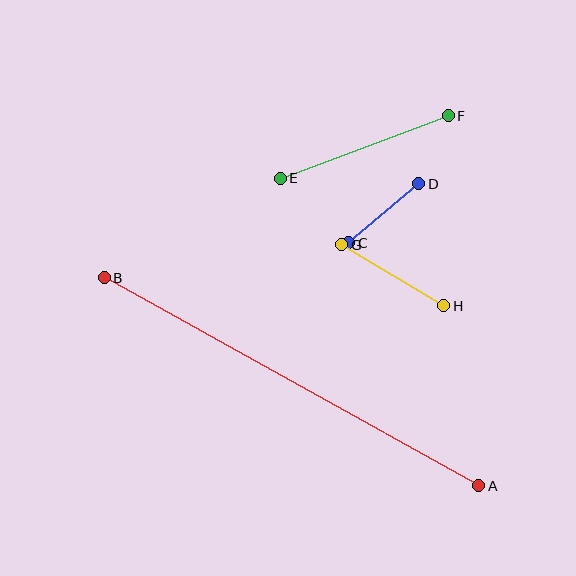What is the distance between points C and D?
The distance is approximately 92 pixels.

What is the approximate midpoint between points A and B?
The midpoint is at approximately (292, 382) pixels.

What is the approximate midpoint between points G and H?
The midpoint is at approximately (393, 275) pixels.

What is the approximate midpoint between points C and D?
The midpoint is at approximately (384, 213) pixels.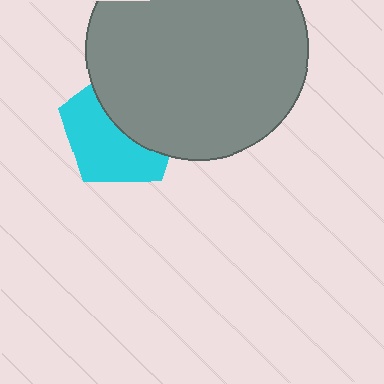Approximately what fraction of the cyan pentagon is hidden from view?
Roughly 47% of the cyan pentagon is hidden behind the gray circle.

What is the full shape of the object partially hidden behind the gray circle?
The partially hidden object is a cyan pentagon.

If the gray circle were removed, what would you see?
You would see the complete cyan pentagon.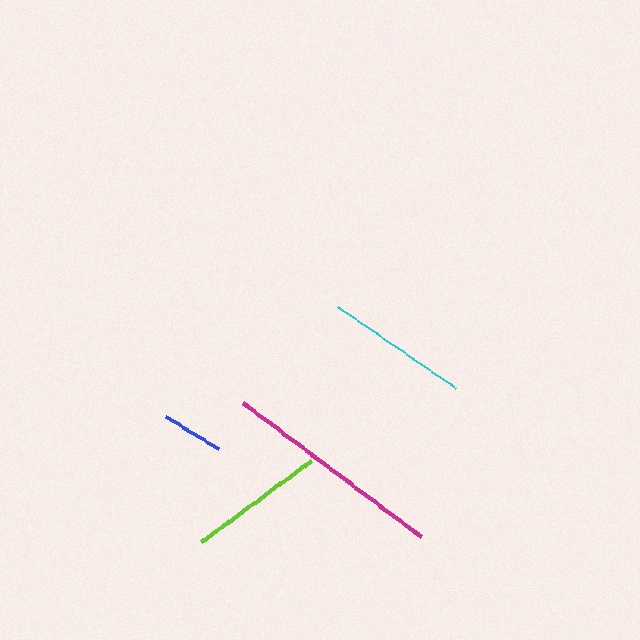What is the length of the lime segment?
The lime segment is approximately 137 pixels long.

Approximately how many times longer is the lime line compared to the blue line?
The lime line is approximately 2.2 times the length of the blue line.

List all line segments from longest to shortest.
From longest to shortest: magenta, cyan, lime, blue.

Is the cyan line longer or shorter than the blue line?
The cyan line is longer than the blue line.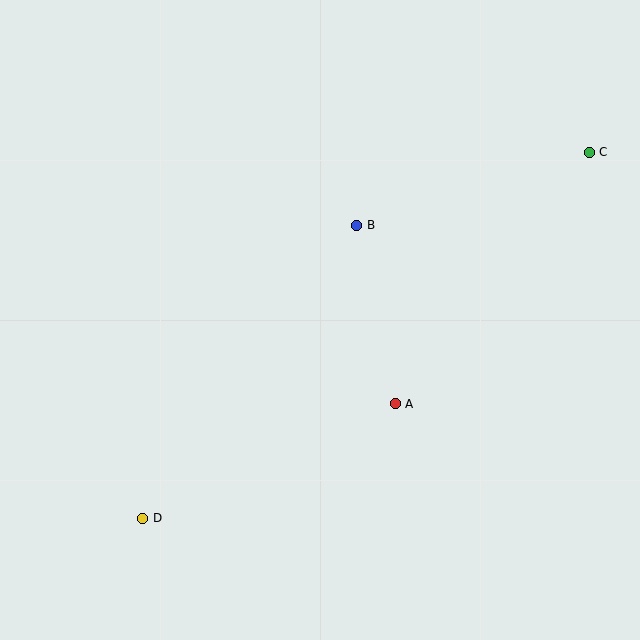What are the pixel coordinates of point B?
Point B is at (357, 225).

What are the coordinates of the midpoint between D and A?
The midpoint between D and A is at (269, 461).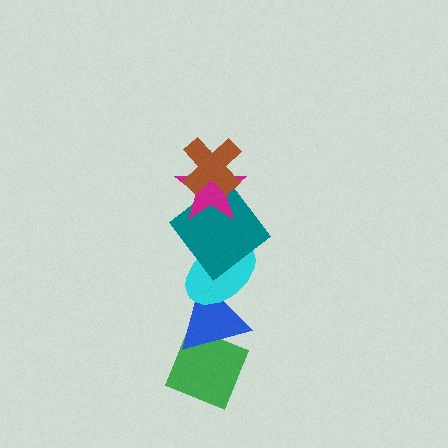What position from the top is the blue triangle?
The blue triangle is 5th from the top.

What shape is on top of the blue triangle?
The cyan ellipse is on top of the blue triangle.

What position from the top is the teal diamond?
The teal diamond is 3rd from the top.